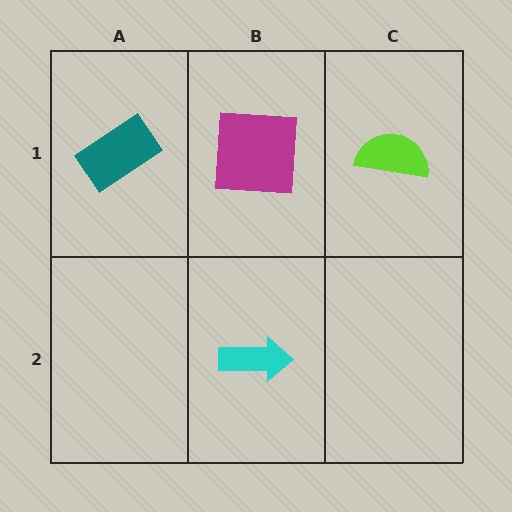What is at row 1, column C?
A lime semicircle.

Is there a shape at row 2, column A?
No, that cell is empty.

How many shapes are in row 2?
1 shape.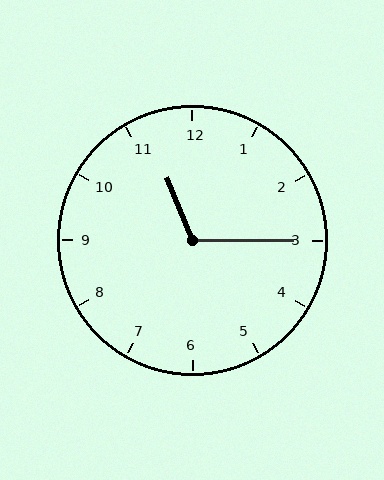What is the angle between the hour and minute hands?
Approximately 112 degrees.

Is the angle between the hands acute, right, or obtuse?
It is obtuse.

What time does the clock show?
11:15.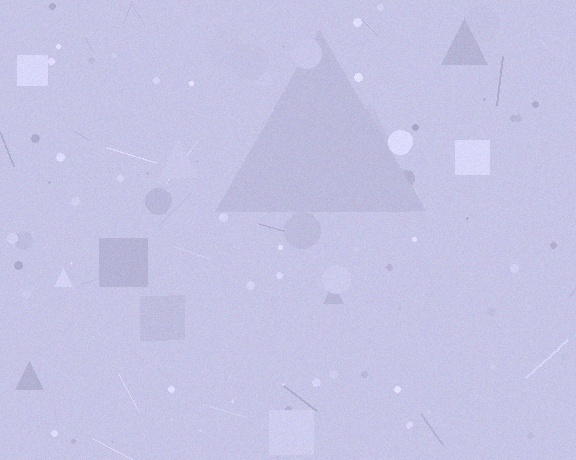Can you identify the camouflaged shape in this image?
The camouflaged shape is a triangle.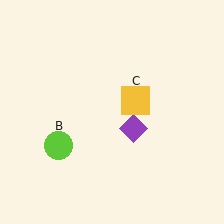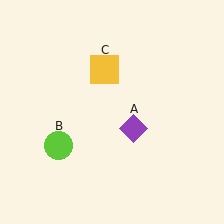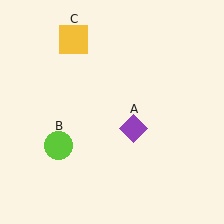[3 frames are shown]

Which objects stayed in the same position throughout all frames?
Purple diamond (object A) and lime circle (object B) remained stationary.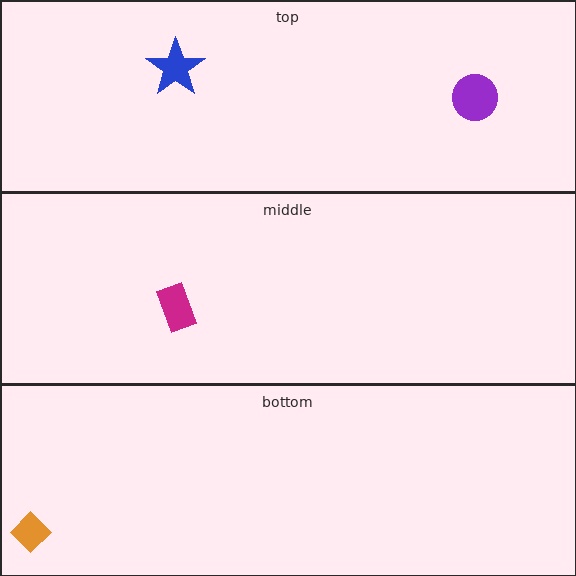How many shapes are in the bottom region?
1.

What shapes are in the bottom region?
The orange diamond.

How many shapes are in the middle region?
1.